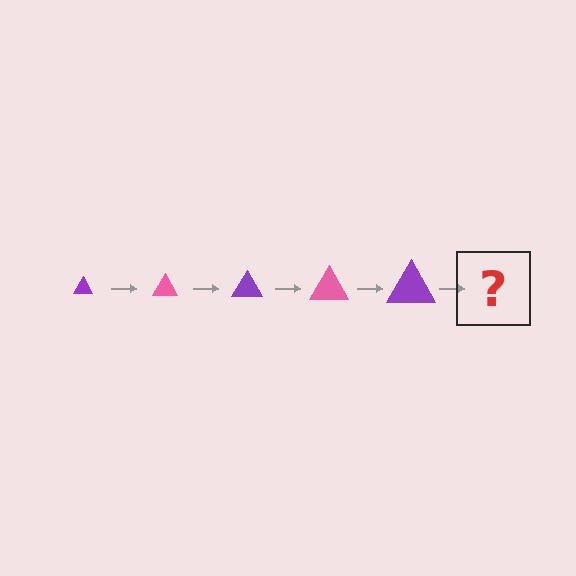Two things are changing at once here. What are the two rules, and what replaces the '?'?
The two rules are that the triangle grows larger each step and the color cycles through purple and pink. The '?' should be a pink triangle, larger than the previous one.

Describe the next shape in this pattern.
It should be a pink triangle, larger than the previous one.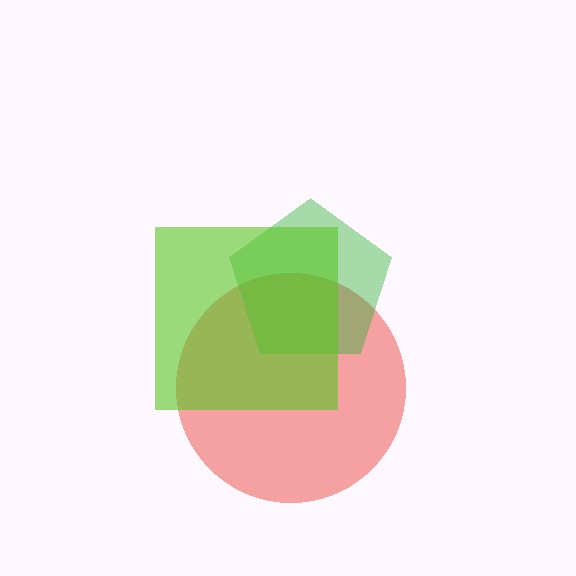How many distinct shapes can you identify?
There are 3 distinct shapes: a red circle, a green pentagon, a lime square.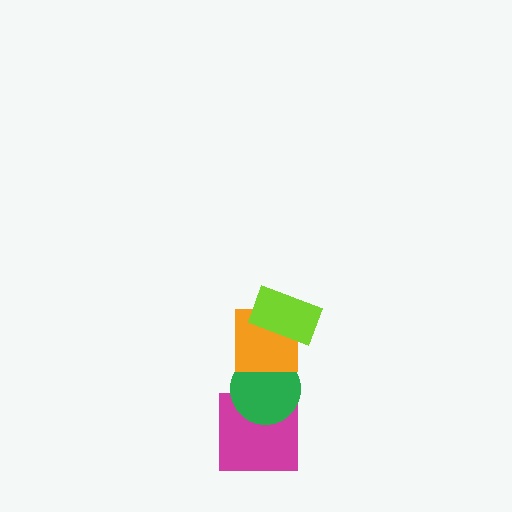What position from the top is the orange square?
The orange square is 2nd from the top.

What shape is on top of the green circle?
The orange square is on top of the green circle.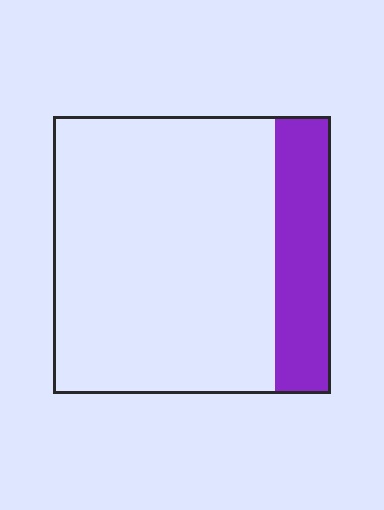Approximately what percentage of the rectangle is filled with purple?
Approximately 20%.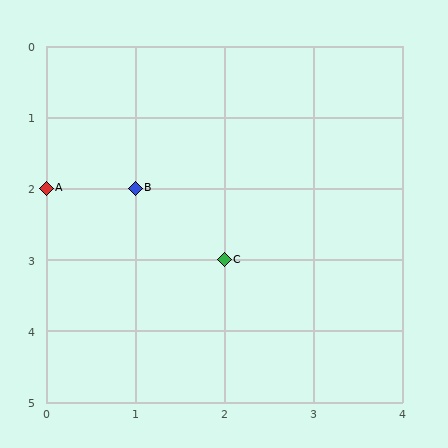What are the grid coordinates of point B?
Point B is at grid coordinates (1, 2).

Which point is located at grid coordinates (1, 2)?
Point B is at (1, 2).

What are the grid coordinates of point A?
Point A is at grid coordinates (0, 2).